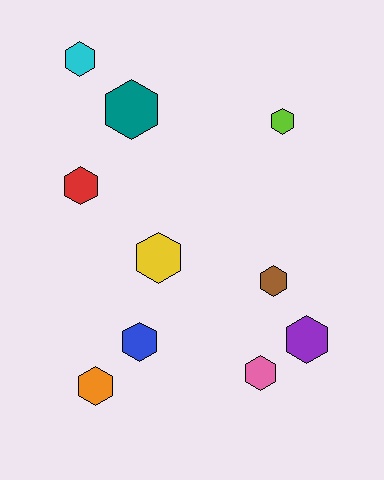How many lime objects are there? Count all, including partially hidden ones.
There is 1 lime object.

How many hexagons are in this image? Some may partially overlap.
There are 10 hexagons.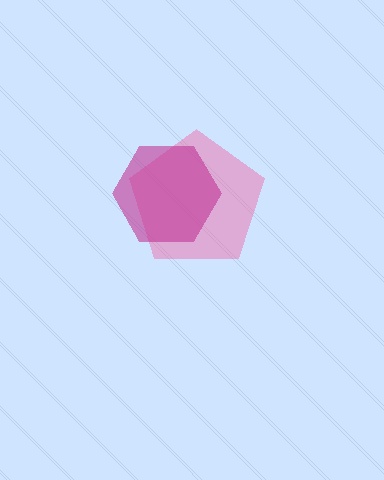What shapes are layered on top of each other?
The layered shapes are: a pink pentagon, a magenta hexagon.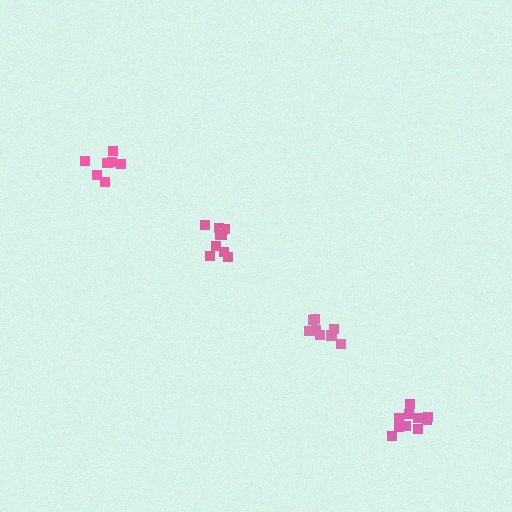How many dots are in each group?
Group 1: 8 dots, Group 2: 8 dots, Group 3: 10 dots, Group 4: 10 dots (36 total).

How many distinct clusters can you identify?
There are 4 distinct clusters.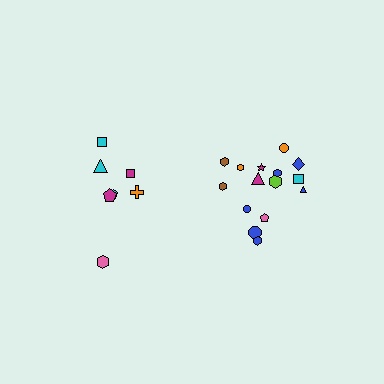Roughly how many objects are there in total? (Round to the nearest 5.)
Roughly 20 objects in total.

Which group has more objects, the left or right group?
The right group.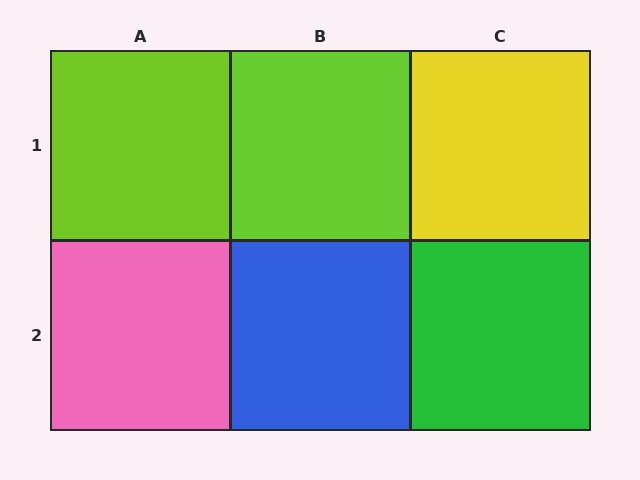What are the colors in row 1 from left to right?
Lime, lime, yellow.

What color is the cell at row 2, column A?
Pink.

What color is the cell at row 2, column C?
Green.